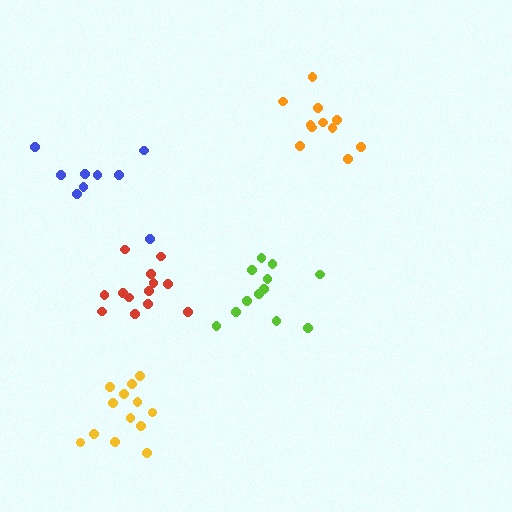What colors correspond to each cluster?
The clusters are colored: yellow, lime, blue, orange, red.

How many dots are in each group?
Group 1: 13 dots, Group 2: 12 dots, Group 3: 9 dots, Group 4: 11 dots, Group 5: 13 dots (58 total).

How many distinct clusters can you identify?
There are 5 distinct clusters.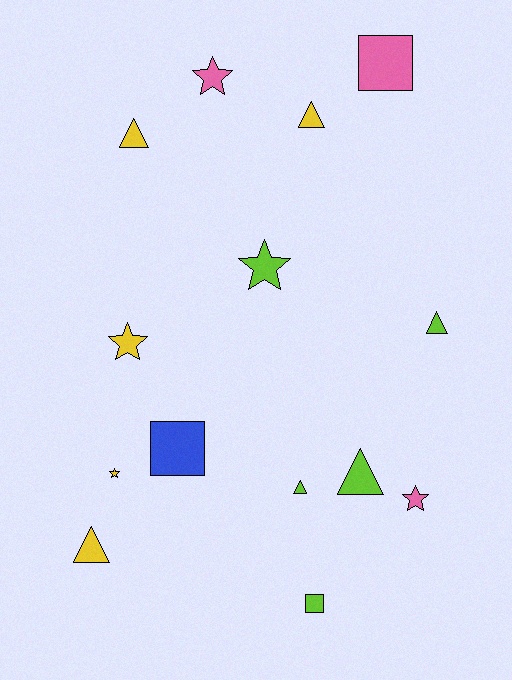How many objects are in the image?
There are 14 objects.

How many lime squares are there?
There is 1 lime square.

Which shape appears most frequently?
Triangle, with 6 objects.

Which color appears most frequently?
Yellow, with 5 objects.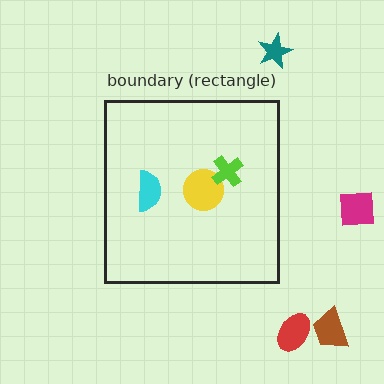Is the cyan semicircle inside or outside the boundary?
Inside.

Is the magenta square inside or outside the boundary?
Outside.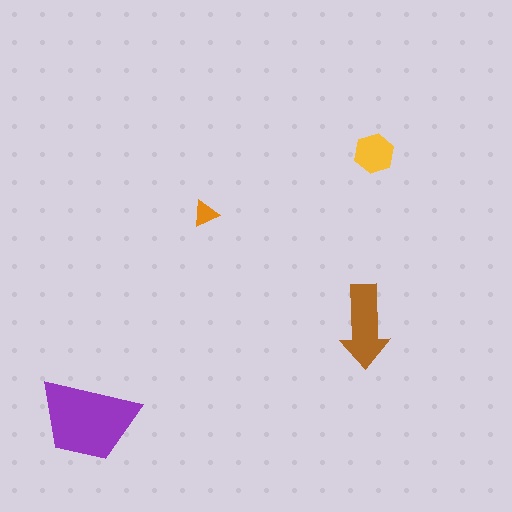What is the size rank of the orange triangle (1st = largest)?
4th.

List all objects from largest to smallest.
The purple trapezoid, the brown arrow, the yellow hexagon, the orange triangle.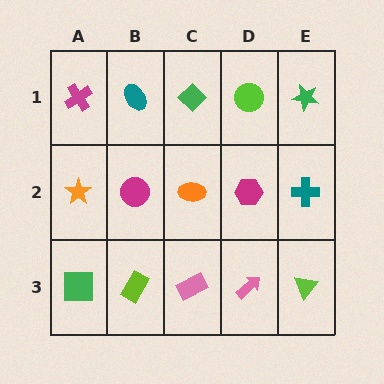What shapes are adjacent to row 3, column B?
A magenta circle (row 2, column B), a green square (row 3, column A), a pink rectangle (row 3, column C).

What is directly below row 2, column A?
A green square.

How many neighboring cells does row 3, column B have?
3.